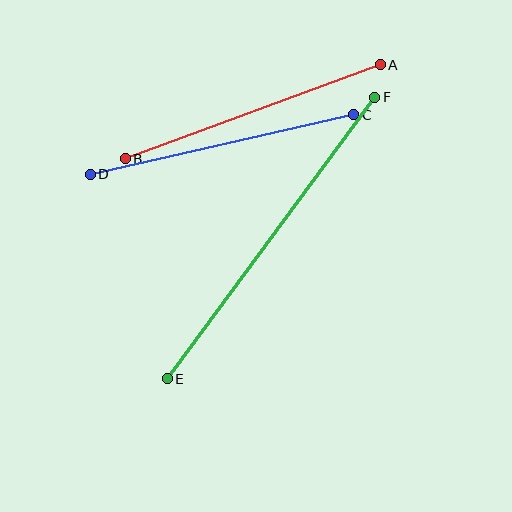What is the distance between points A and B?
The distance is approximately 272 pixels.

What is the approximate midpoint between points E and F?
The midpoint is at approximately (271, 238) pixels.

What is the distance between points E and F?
The distance is approximately 350 pixels.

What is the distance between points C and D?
The distance is approximately 270 pixels.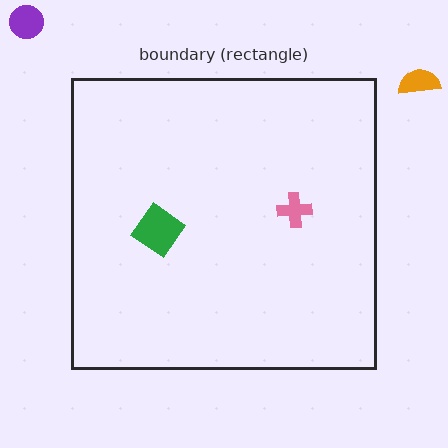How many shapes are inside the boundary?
2 inside, 2 outside.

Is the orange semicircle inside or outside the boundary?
Outside.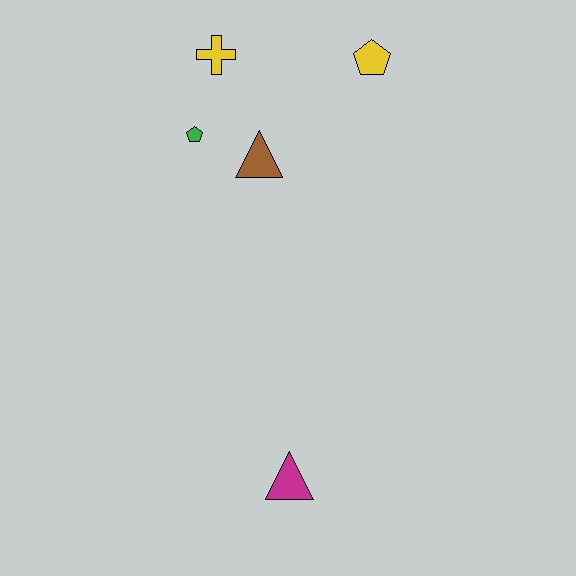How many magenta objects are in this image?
There is 1 magenta object.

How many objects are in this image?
There are 5 objects.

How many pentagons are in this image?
There are 2 pentagons.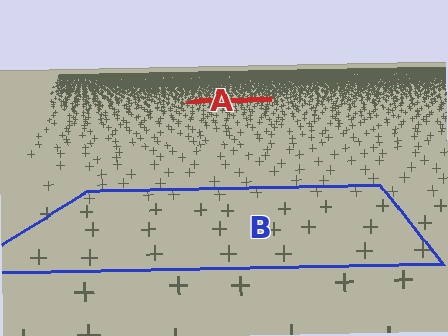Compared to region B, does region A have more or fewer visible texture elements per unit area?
Region A has more texture elements per unit area — they are packed more densely because it is farther away.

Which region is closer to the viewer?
Region B is closer. The texture elements there are larger and more spread out.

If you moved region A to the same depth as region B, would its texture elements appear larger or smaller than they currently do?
They would appear larger. At a closer depth, the same texture elements are projected at a bigger on-screen size.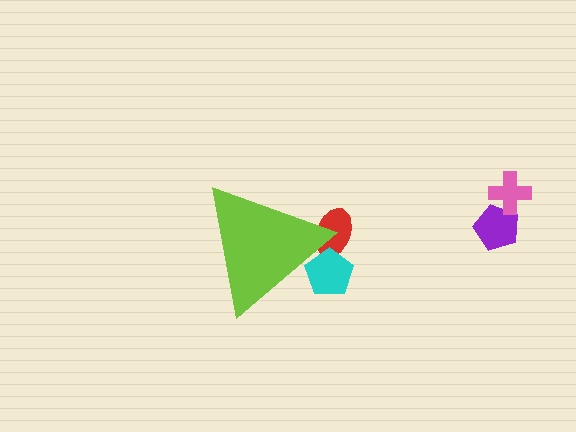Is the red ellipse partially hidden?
Yes, the red ellipse is partially hidden behind the lime triangle.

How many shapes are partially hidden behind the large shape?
2 shapes are partially hidden.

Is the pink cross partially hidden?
No, the pink cross is fully visible.